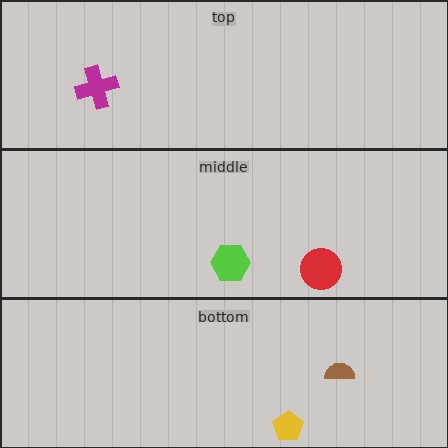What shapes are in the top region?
The magenta cross.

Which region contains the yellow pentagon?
The bottom region.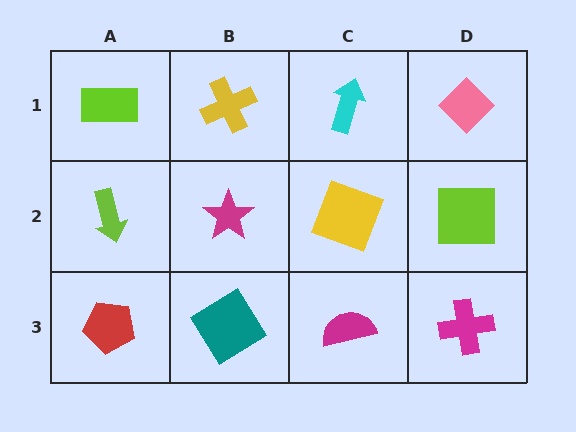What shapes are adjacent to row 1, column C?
A yellow square (row 2, column C), a yellow cross (row 1, column B), a pink diamond (row 1, column D).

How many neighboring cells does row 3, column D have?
2.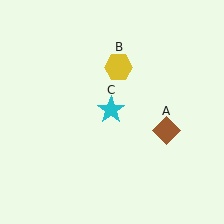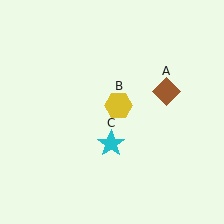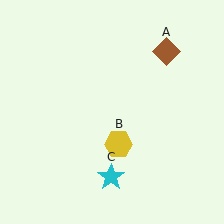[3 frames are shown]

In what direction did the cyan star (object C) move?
The cyan star (object C) moved down.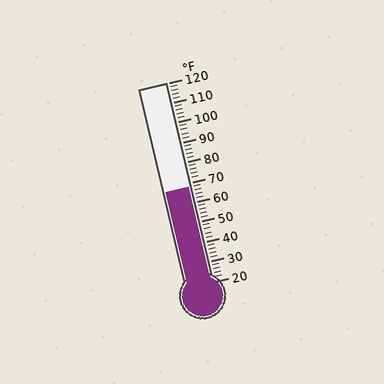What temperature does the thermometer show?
The thermometer shows approximately 68°F.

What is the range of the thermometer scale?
The thermometer scale ranges from 20°F to 120°F.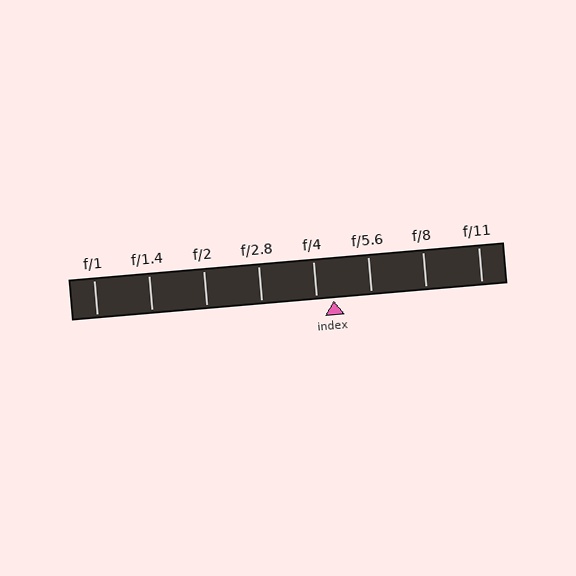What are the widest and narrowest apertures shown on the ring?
The widest aperture shown is f/1 and the narrowest is f/11.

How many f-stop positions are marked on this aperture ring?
There are 8 f-stop positions marked.